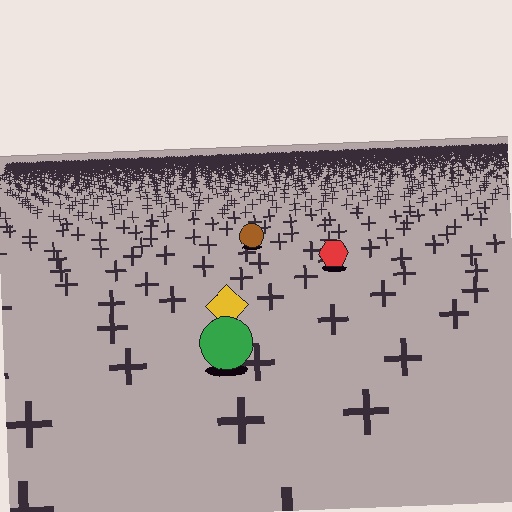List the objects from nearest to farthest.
From nearest to farthest: the green circle, the yellow diamond, the red hexagon, the brown circle.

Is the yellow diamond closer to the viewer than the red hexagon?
Yes. The yellow diamond is closer — you can tell from the texture gradient: the ground texture is coarser near it.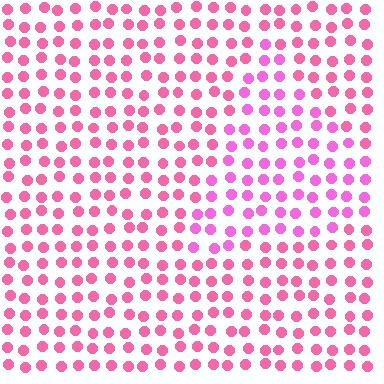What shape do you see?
I see a triangle.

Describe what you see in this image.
The image is filled with small pink elements in a uniform arrangement. A triangle-shaped region is visible where the elements are tinted to a slightly different hue, forming a subtle color boundary.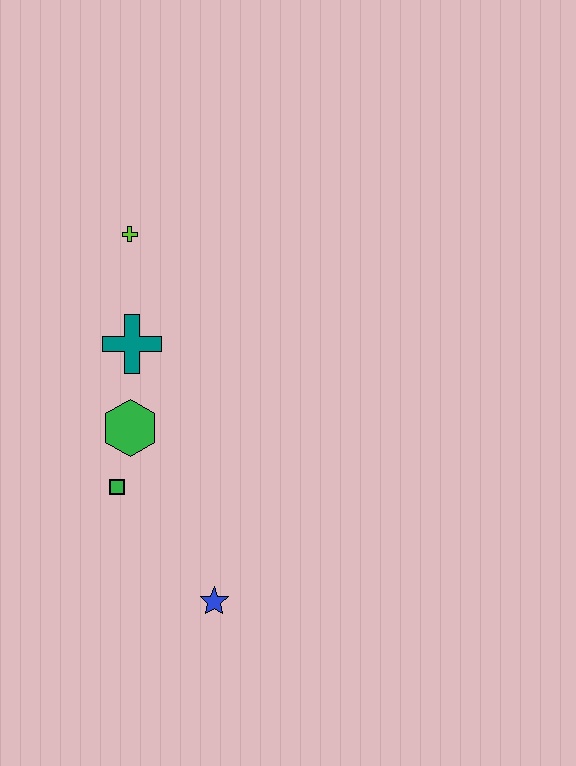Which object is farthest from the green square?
The lime cross is farthest from the green square.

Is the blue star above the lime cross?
No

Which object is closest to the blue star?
The green square is closest to the blue star.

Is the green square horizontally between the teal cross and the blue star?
No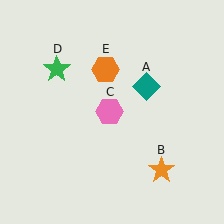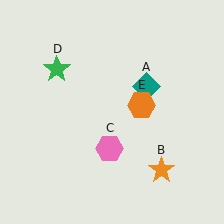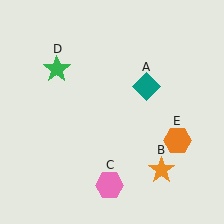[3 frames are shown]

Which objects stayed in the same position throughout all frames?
Teal diamond (object A) and orange star (object B) and green star (object D) remained stationary.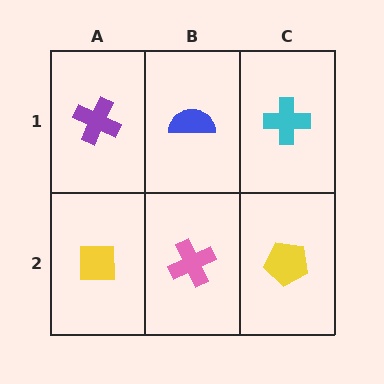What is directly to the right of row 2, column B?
A yellow pentagon.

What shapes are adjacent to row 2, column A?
A purple cross (row 1, column A), a pink cross (row 2, column B).